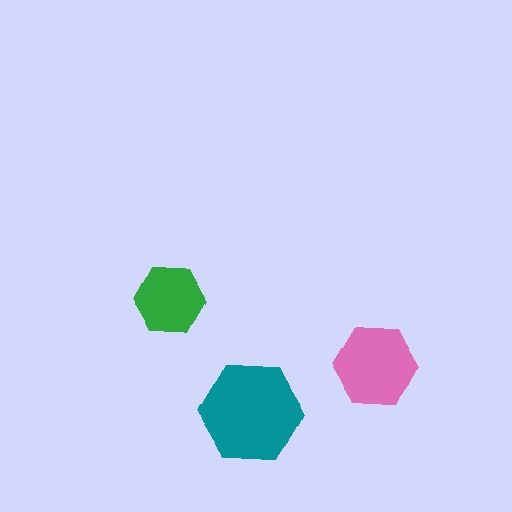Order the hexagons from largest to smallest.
the teal one, the pink one, the green one.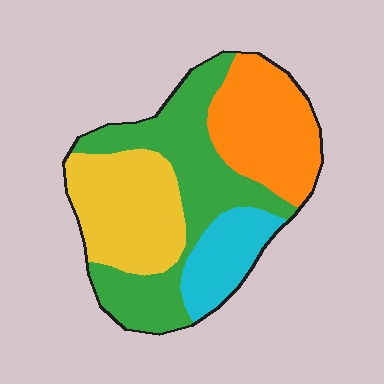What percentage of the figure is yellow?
Yellow covers 25% of the figure.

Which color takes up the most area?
Green, at roughly 35%.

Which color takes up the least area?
Cyan, at roughly 15%.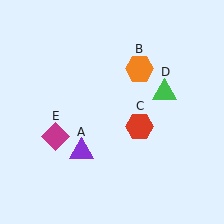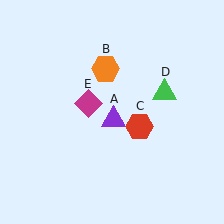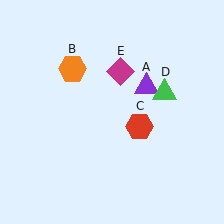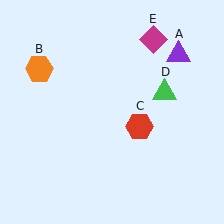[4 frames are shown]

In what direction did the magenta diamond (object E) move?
The magenta diamond (object E) moved up and to the right.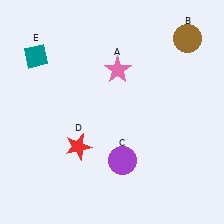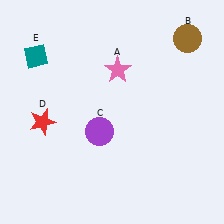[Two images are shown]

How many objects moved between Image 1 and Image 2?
2 objects moved between the two images.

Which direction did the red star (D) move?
The red star (D) moved left.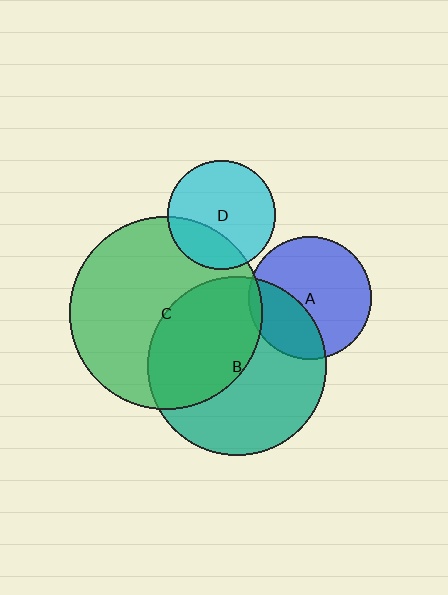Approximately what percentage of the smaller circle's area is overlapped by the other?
Approximately 35%.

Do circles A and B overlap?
Yes.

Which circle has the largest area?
Circle C (green).